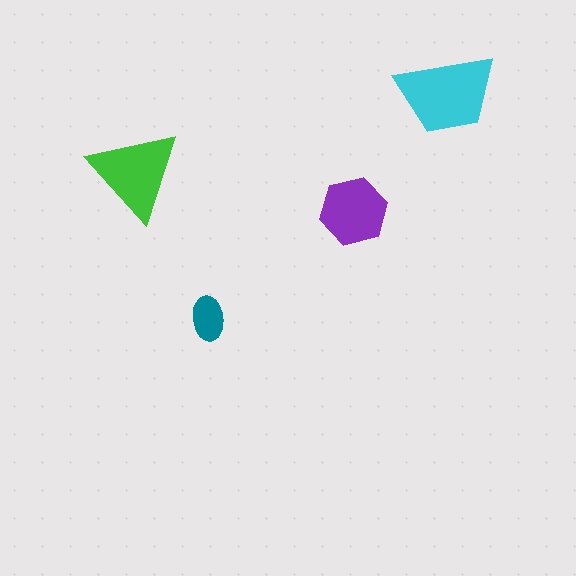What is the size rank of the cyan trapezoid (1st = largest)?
1st.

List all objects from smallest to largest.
The teal ellipse, the purple hexagon, the green triangle, the cyan trapezoid.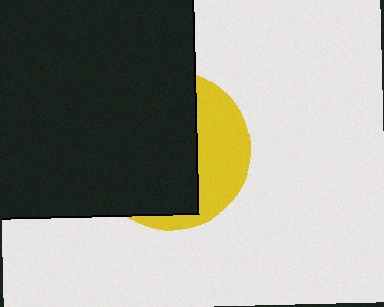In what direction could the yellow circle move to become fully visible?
The yellow circle could move right. That would shift it out from behind the black rectangle entirely.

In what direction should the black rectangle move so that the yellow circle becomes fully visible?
The black rectangle should move left. That is the shortest direction to clear the overlap and leave the yellow circle fully visible.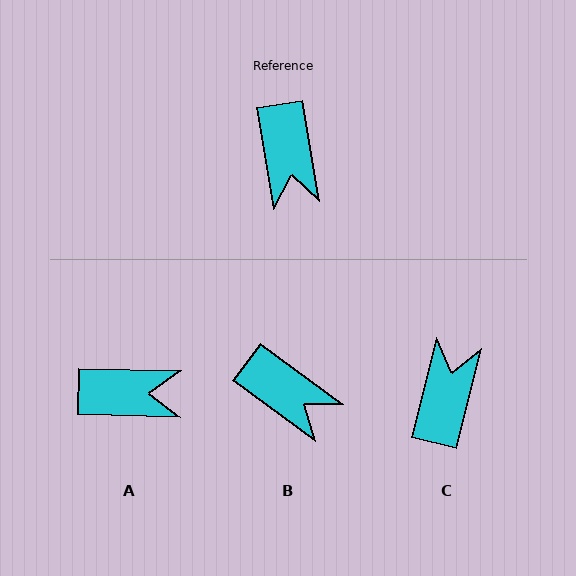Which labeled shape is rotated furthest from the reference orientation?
C, about 157 degrees away.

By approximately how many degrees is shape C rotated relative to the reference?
Approximately 157 degrees counter-clockwise.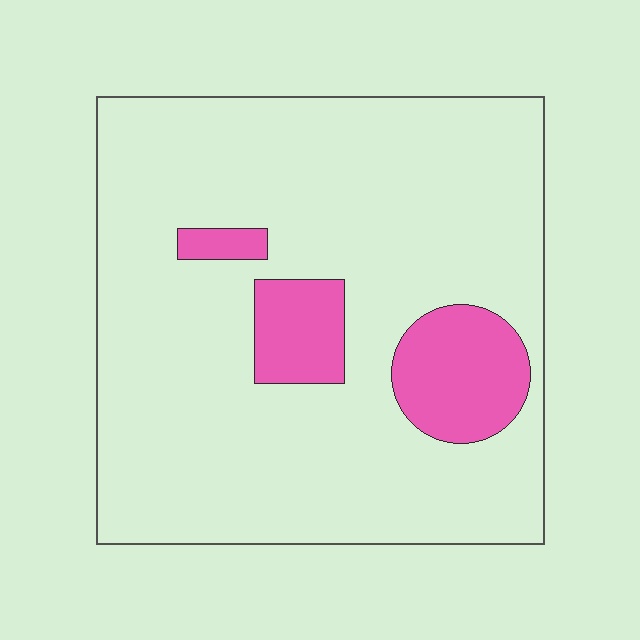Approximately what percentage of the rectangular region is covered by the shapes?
Approximately 15%.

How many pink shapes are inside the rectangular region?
3.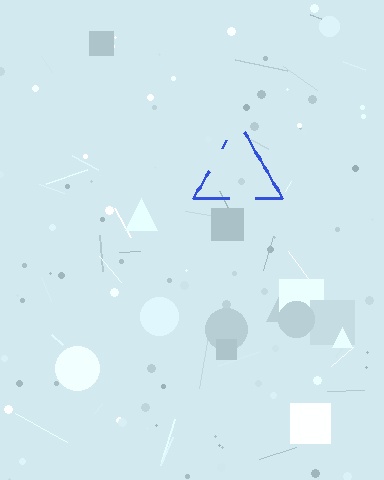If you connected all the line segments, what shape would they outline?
They would outline a triangle.